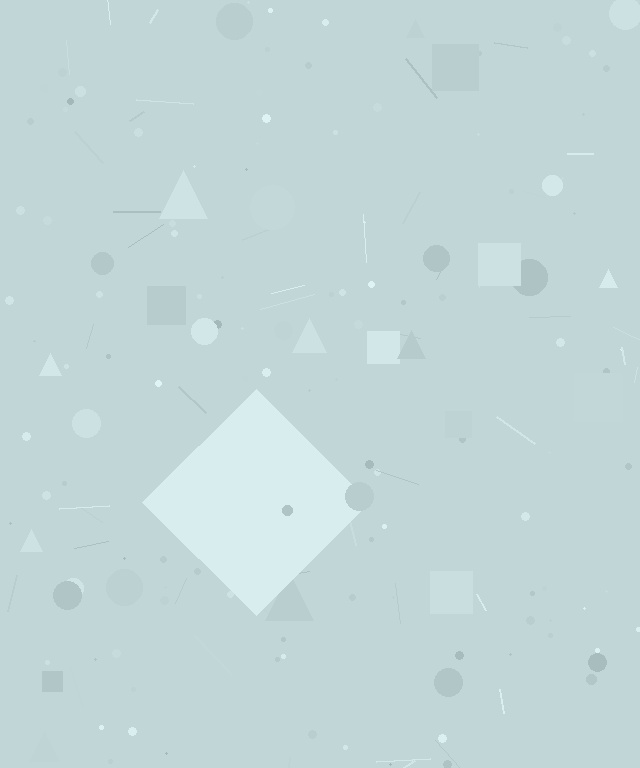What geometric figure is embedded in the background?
A diamond is embedded in the background.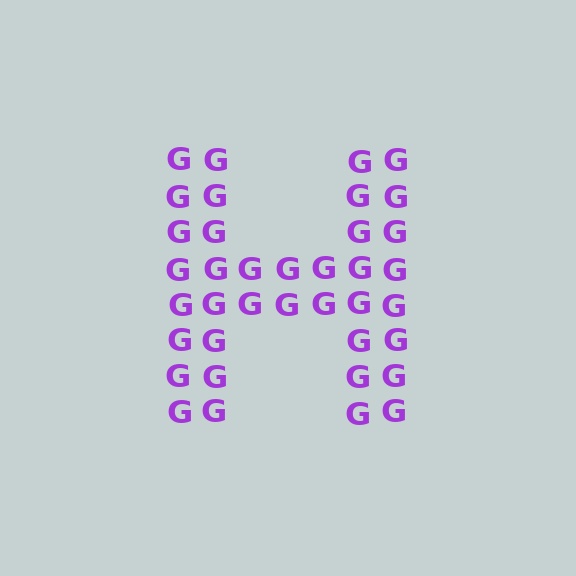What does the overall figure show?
The overall figure shows the letter H.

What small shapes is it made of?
It is made of small letter G's.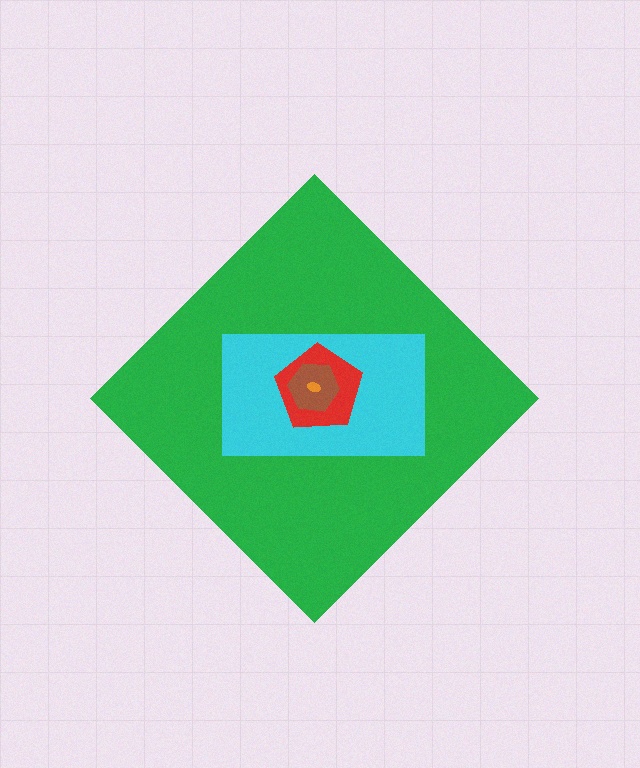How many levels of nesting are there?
5.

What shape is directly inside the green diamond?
The cyan rectangle.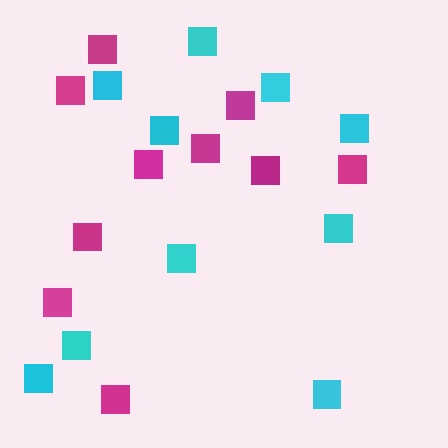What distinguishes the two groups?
There are 2 groups: one group of cyan squares (10) and one group of magenta squares (10).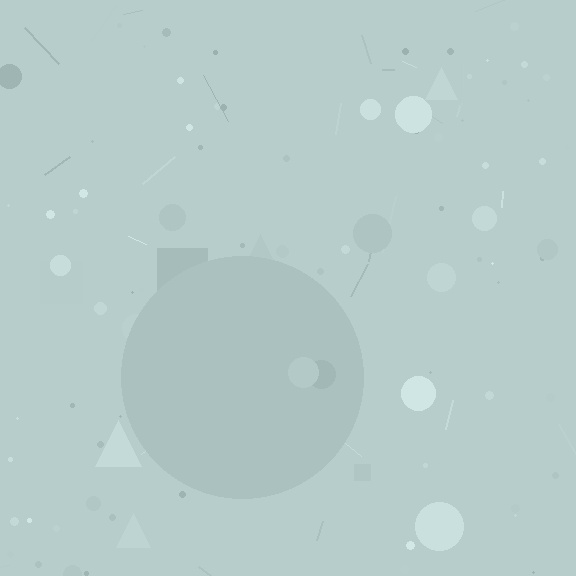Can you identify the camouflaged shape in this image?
The camouflaged shape is a circle.